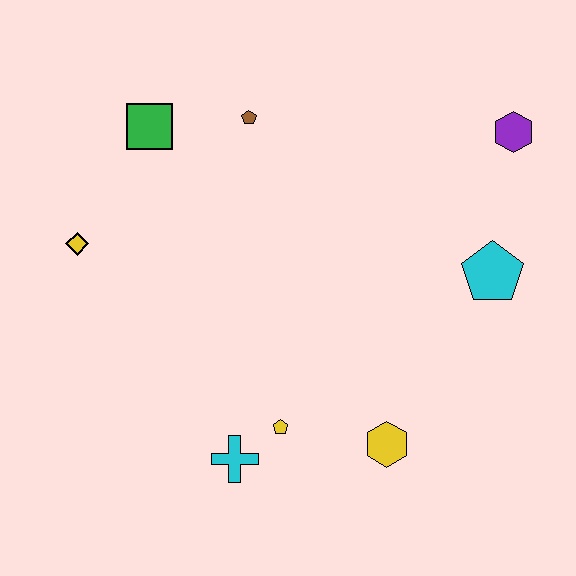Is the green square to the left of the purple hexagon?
Yes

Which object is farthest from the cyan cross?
The purple hexagon is farthest from the cyan cross.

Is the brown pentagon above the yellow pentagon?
Yes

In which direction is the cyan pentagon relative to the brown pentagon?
The cyan pentagon is to the right of the brown pentagon.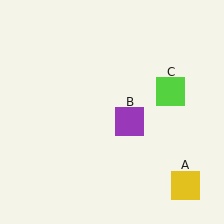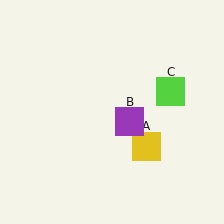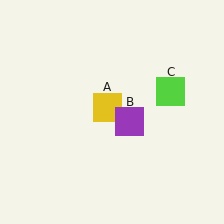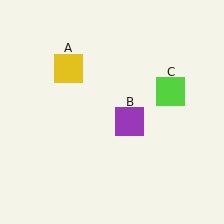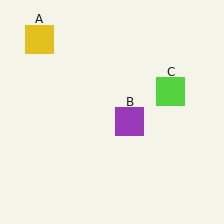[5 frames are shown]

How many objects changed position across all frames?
1 object changed position: yellow square (object A).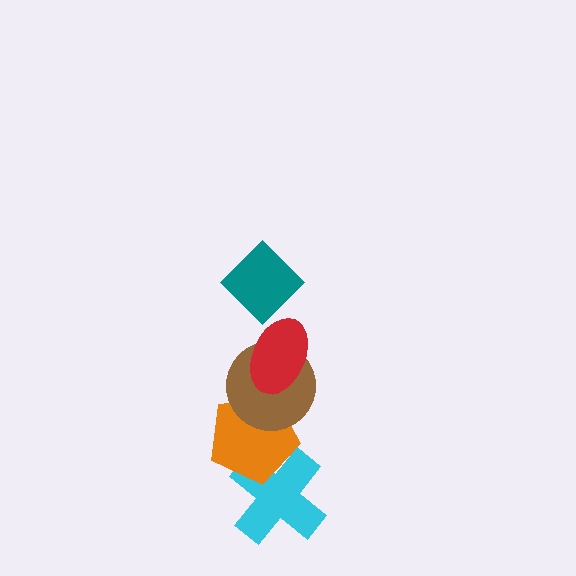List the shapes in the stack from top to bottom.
From top to bottom: the teal diamond, the red ellipse, the brown circle, the orange pentagon, the cyan cross.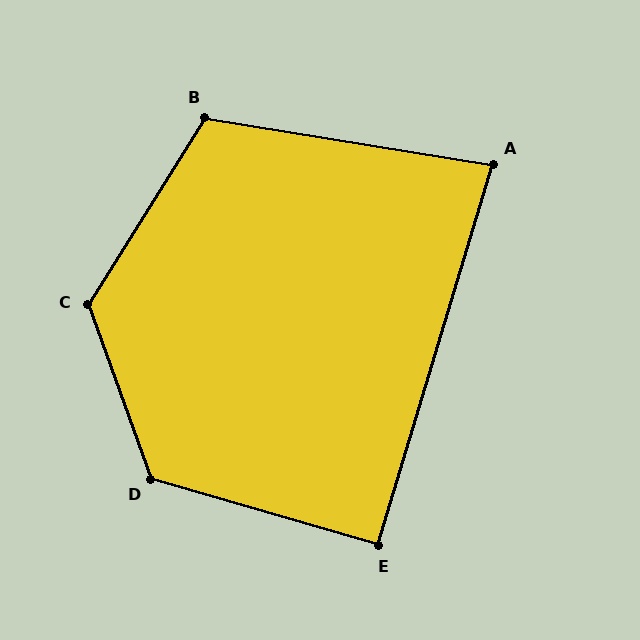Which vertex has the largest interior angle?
C, at approximately 128 degrees.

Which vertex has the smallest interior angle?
A, at approximately 82 degrees.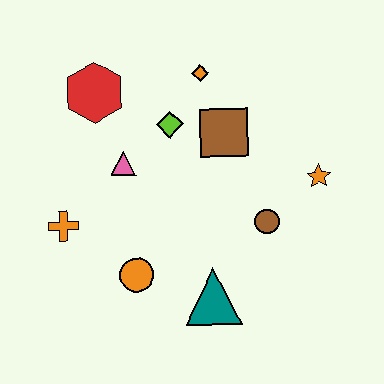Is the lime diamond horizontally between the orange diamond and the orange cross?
Yes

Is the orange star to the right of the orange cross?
Yes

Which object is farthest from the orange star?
The orange cross is farthest from the orange star.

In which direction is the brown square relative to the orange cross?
The brown square is to the right of the orange cross.